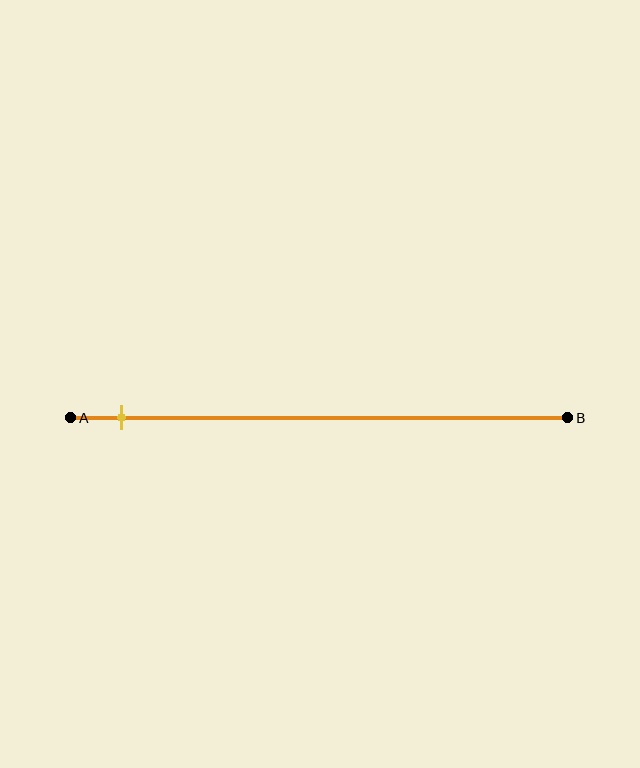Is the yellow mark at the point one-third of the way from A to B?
No, the mark is at about 10% from A, not at the 33% one-third point.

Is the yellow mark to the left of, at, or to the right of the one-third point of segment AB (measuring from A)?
The yellow mark is to the left of the one-third point of segment AB.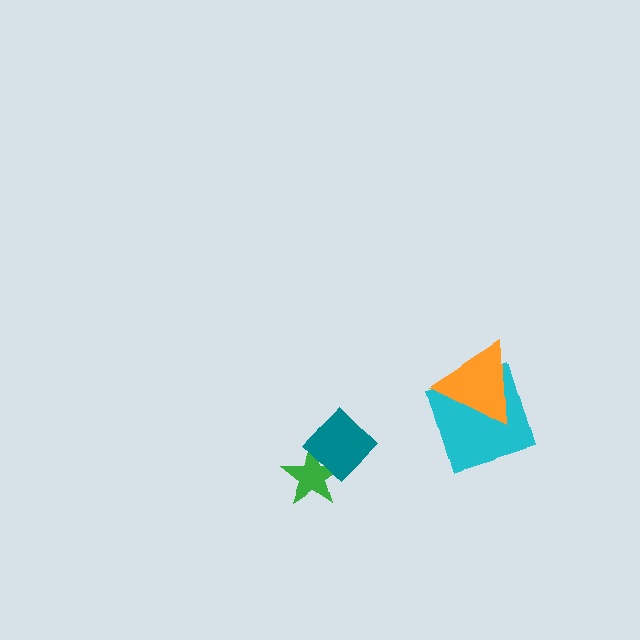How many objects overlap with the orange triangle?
1 object overlaps with the orange triangle.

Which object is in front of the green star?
The teal diamond is in front of the green star.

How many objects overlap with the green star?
1 object overlaps with the green star.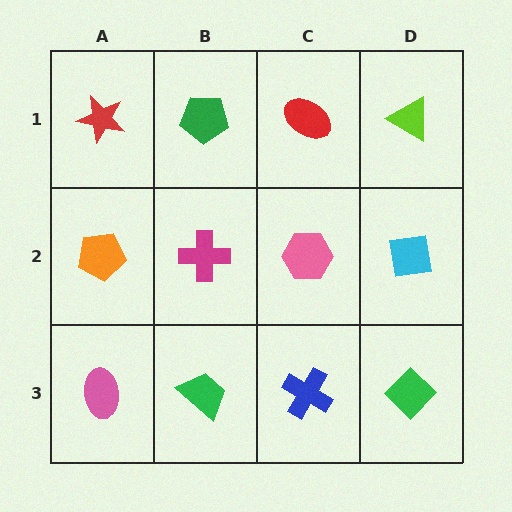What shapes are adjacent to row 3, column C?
A pink hexagon (row 2, column C), a green trapezoid (row 3, column B), a green diamond (row 3, column D).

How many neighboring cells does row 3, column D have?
2.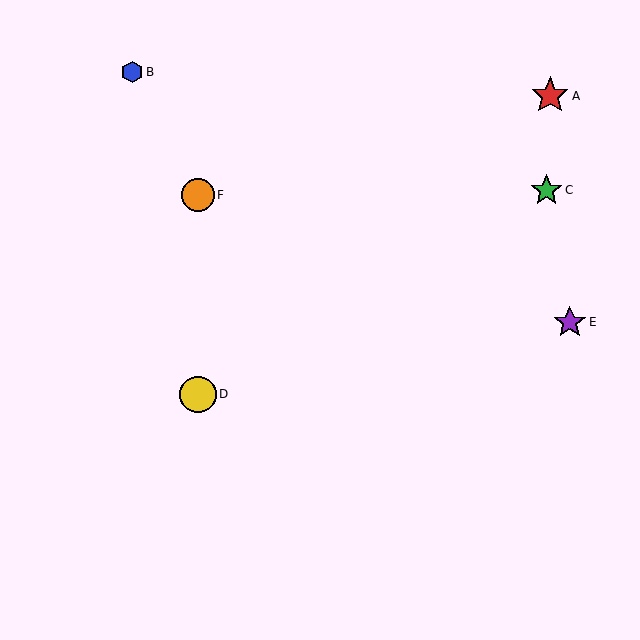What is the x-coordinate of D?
Object D is at x≈198.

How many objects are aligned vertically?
2 objects (D, F) are aligned vertically.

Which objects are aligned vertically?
Objects D, F are aligned vertically.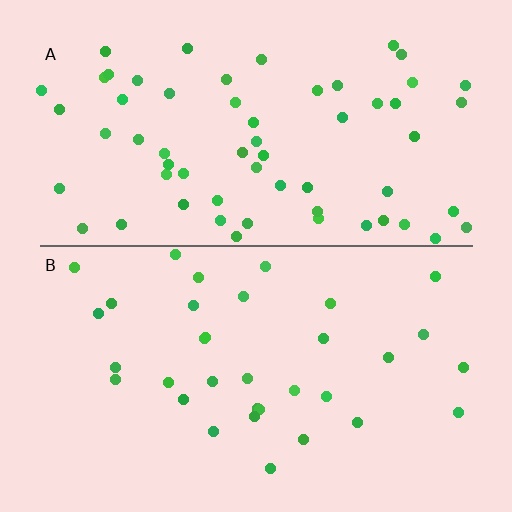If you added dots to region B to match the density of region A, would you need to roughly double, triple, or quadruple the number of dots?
Approximately double.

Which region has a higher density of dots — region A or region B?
A (the top).